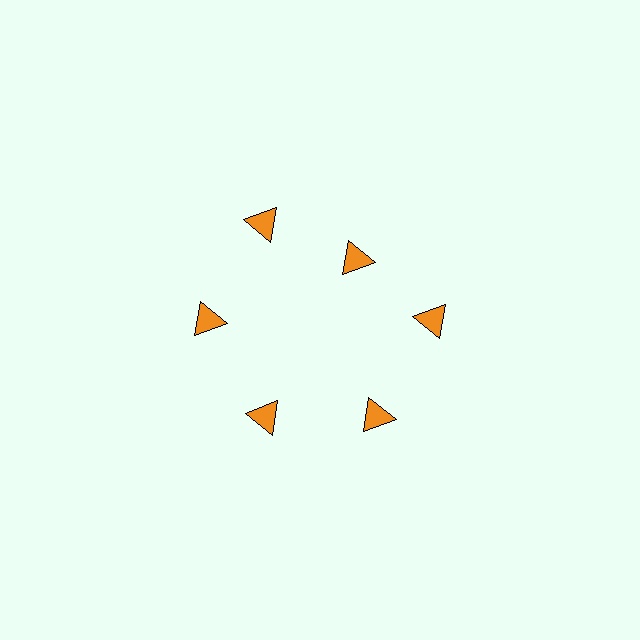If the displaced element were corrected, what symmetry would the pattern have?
It would have 6-fold rotational symmetry — the pattern would map onto itself every 60 degrees.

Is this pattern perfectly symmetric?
No. The 6 orange triangles are arranged in a ring, but one element near the 1 o'clock position is pulled inward toward the center, breaking the 6-fold rotational symmetry.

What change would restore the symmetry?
The symmetry would be restored by moving it outward, back onto the ring so that all 6 triangles sit at equal angles and equal distance from the center.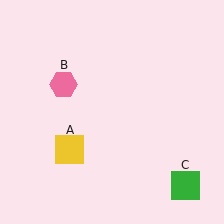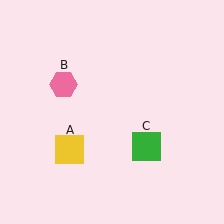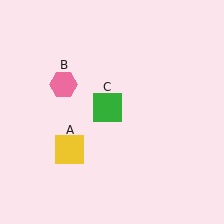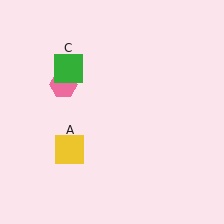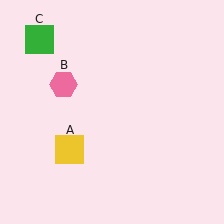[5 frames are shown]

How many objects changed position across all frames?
1 object changed position: green square (object C).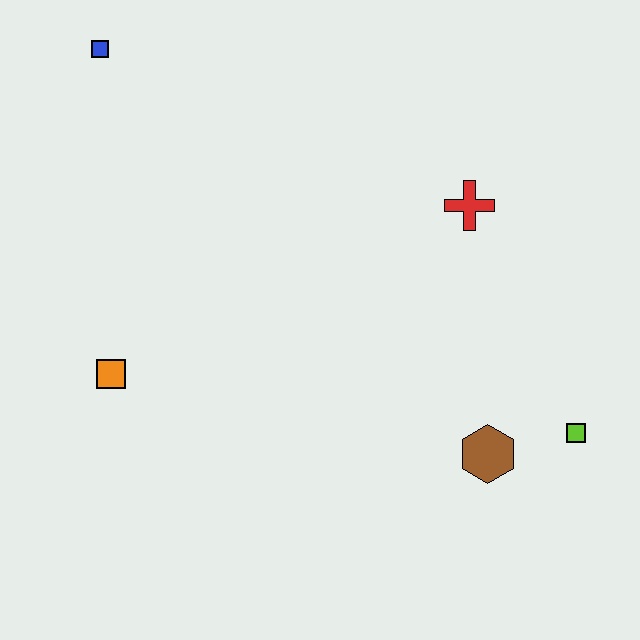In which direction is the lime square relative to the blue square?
The lime square is to the right of the blue square.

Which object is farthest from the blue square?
The lime square is farthest from the blue square.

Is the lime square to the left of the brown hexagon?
No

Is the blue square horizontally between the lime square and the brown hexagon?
No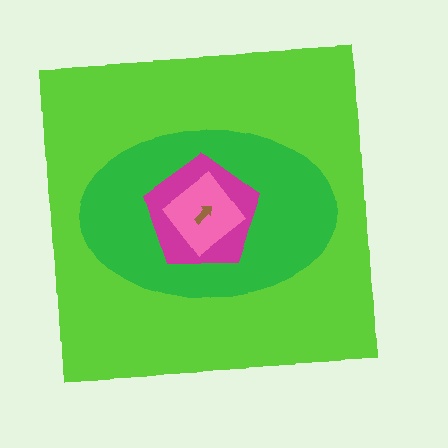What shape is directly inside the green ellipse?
The magenta pentagon.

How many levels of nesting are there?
5.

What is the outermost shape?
The lime square.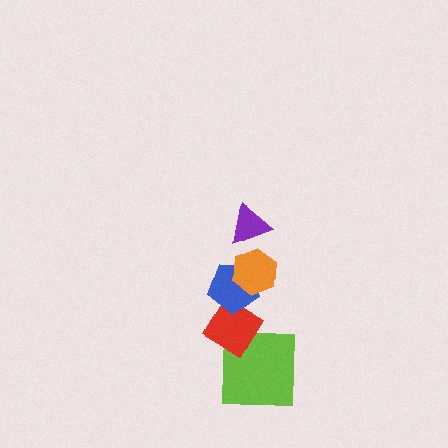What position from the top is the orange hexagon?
The orange hexagon is 2nd from the top.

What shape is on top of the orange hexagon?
The purple triangle is on top of the orange hexagon.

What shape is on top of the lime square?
The red diamond is on top of the lime square.